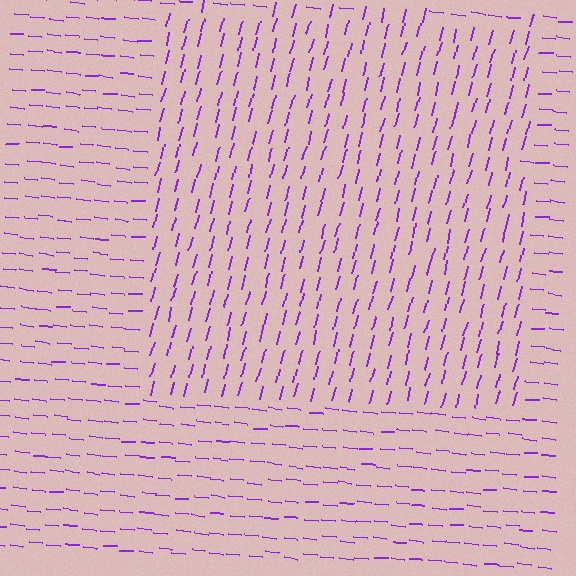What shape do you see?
I see a rectangle.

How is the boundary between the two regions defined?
The boundary is defined purely by a change in line orientation (approximately 81 degrees difference). All lines are the same color and thickness.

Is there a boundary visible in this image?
Yes, there is a texture boundary formed by a change in line orientation.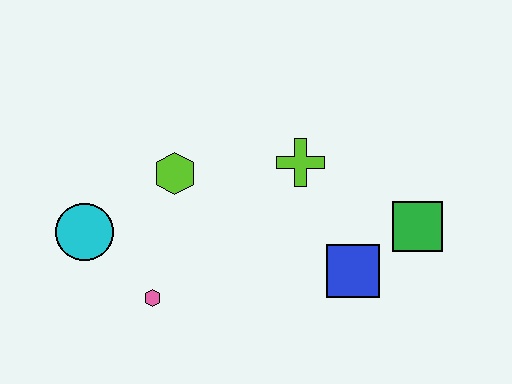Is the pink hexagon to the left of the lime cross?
Yes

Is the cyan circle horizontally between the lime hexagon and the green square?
No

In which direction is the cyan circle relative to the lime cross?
The cyan circle is to the left of the lime cross.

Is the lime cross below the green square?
No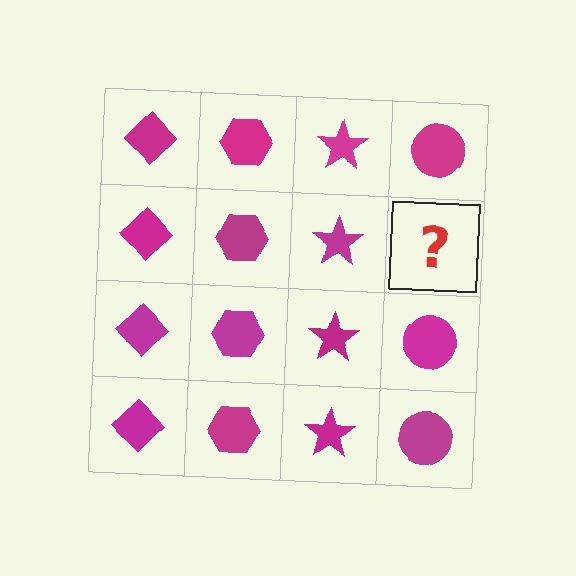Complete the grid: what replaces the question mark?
The question mark should be replaced with a magenta circle.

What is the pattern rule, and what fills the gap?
The rule is that each column has a consistent shape. The gap should be filled with a magenta circle.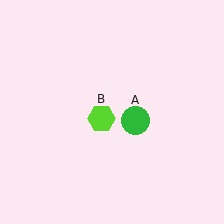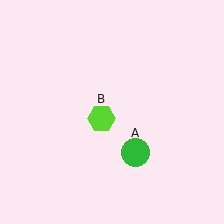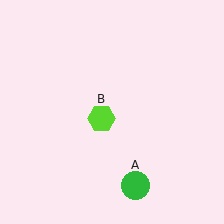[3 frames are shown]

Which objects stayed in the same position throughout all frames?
Lime hexagon (object B) remained stationary.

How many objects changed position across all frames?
1 object changed position: green circle (object A).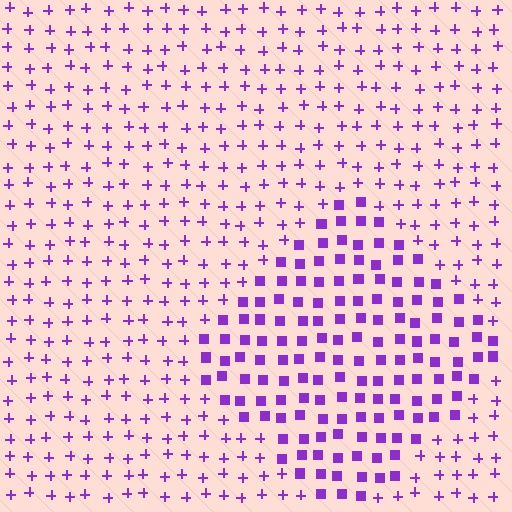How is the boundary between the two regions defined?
The boundary is defined by a change in element shape: squares inside vs. plus signs outside. All elements share the same color and spacing.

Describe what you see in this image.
The image is filled with small purple elements arranged in a uniform grid. A diamond-shaped region contains squares, while the surrounding area contains plus signs. The boundary is defined purely by the change in element shape.